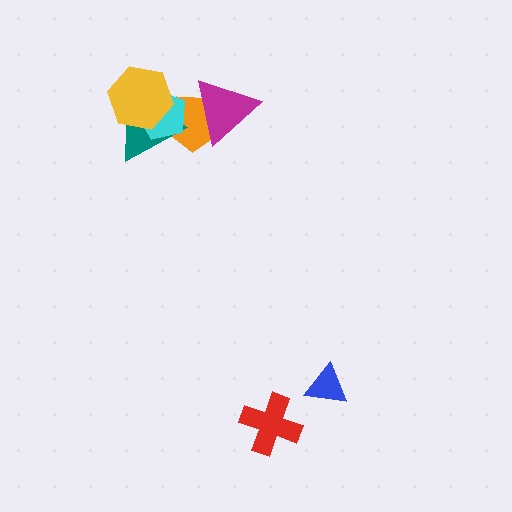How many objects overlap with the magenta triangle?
1 object overlaps with the magenta triangle.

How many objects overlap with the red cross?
0 objects overlap with the red cross.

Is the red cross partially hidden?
No, no other shape covers it.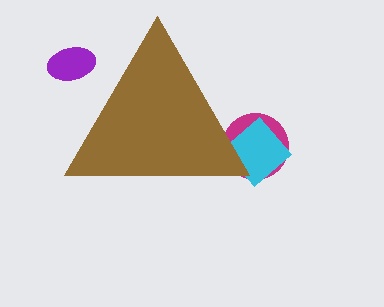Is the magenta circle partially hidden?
Yes, the magenta circle is partially hidden behind the brown triangle.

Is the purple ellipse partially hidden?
Yes, the purple ellipse is partially hidden behind the brown triangle.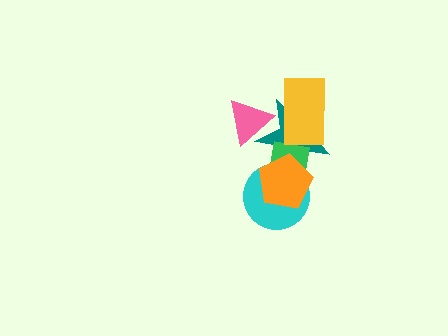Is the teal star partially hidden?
Yes, it is partially covered by another shape.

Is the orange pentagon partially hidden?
No, no other shape covers it.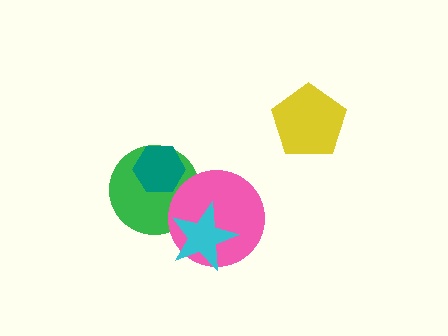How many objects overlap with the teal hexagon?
1 object overlaps with the teal hexagon.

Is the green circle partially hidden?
Yes, it is partially covered by another shape.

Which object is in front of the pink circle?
The cyan star is in front of the pink circle.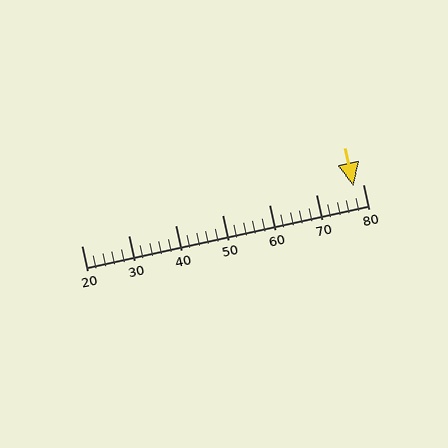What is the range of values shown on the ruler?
The ruler shows values from 20 to 80.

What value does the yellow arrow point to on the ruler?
The yellow arrow points to approximately 78.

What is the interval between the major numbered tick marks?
The major tick marks are spaced 10 units apart.